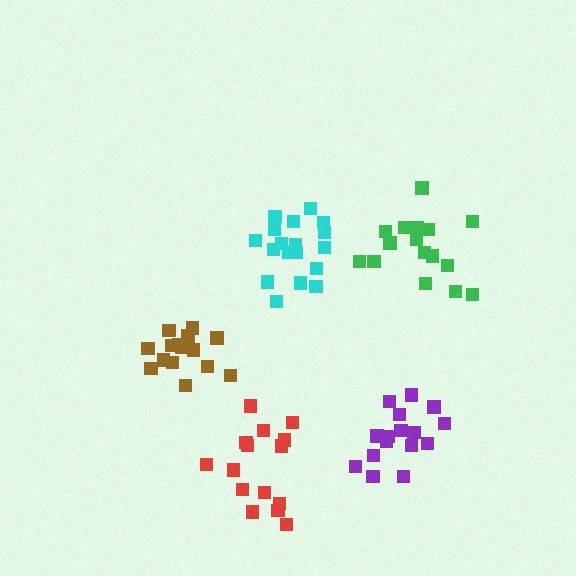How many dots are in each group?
Group 1: 16 dots, Group 2: 15 dots, Group 3: 16 dots, Group 4: 15 dots, Group 5: 19 dots (81 total).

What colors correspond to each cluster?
The clusters are colored: green, brown, purple, red, cyan.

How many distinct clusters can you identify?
There are 5 distinct clusters.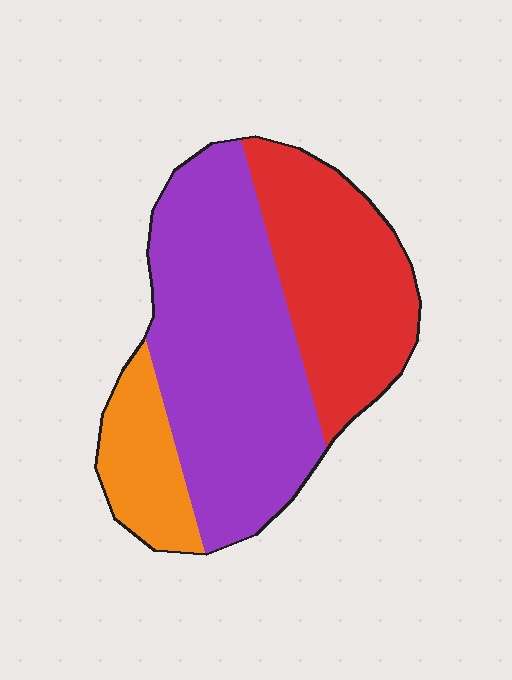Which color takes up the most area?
Purple, at roughly 55%.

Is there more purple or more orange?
Purple.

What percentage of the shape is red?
Red takes up about one third (1/3) of the shape.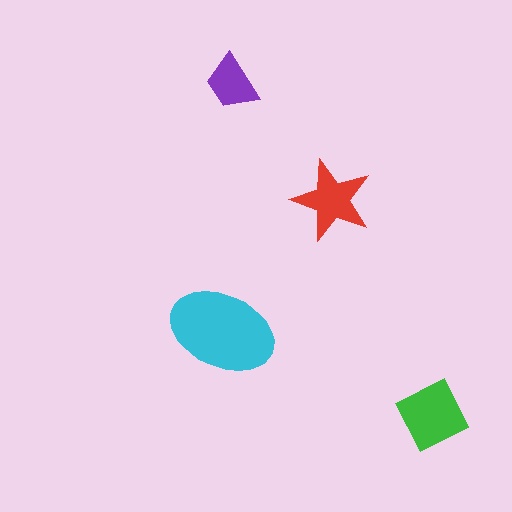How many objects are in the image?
There are 4 objects in the image.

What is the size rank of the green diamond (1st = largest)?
2nd.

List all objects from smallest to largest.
The purple trapezoid, the red star, the green diamond, the cyan ellipse.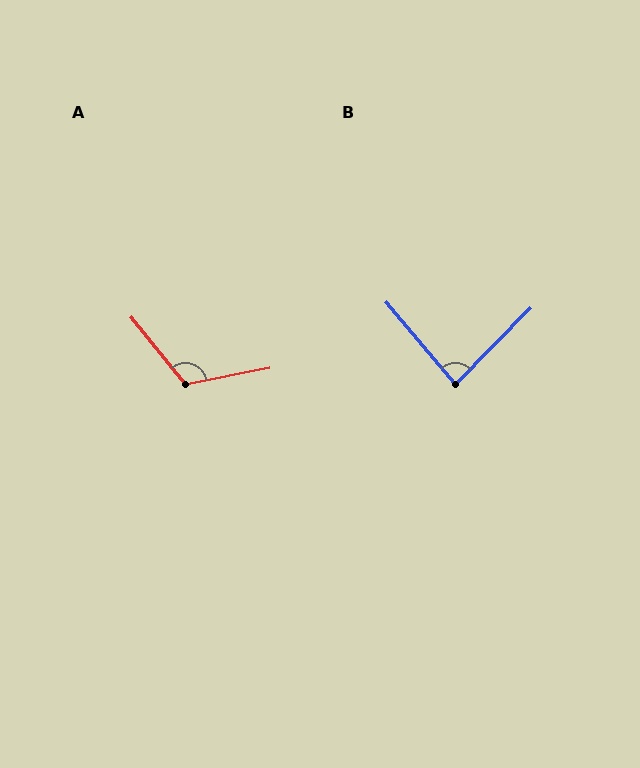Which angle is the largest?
A, at approximately 118 degrees.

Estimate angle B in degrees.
Approximately 85 degrees.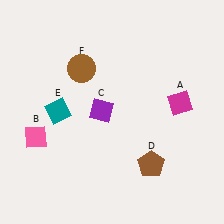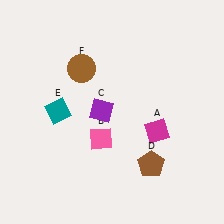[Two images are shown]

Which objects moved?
The objects that moved are: the magenta diamond (A), the pink diamond (B).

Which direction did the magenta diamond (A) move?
The magenta diamond (A) moved down.